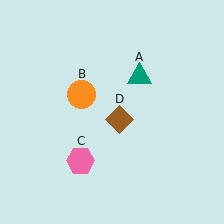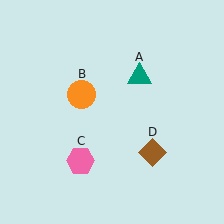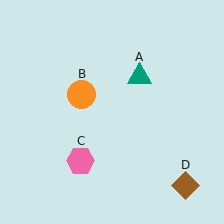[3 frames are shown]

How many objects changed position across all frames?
1 object changed position: brown diamond (object D).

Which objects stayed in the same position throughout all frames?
Teal triangle (object A) and orange circle (object B) and pink hexagon (object C) remained stationary.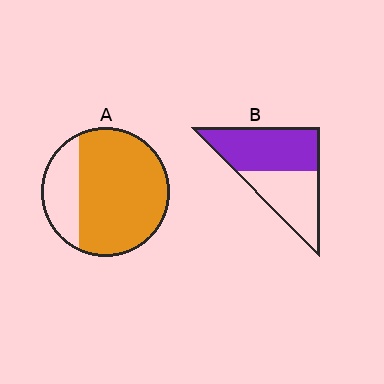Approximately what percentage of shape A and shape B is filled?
A is approximately 75% and B is approximately 55%.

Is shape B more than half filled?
Yes.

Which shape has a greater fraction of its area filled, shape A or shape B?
Shape A.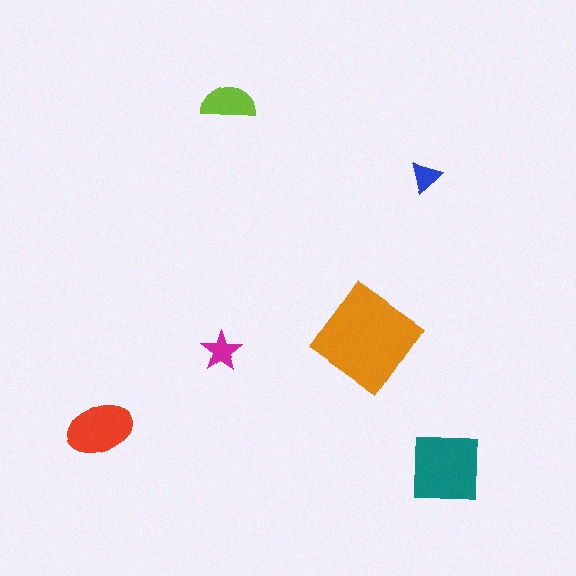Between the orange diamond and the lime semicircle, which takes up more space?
The orange diamond.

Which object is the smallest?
The blue triangle.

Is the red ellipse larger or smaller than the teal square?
Smaller.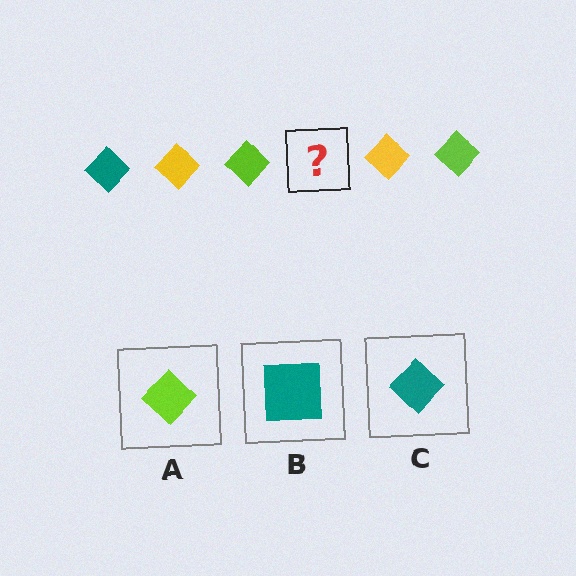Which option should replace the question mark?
Option C.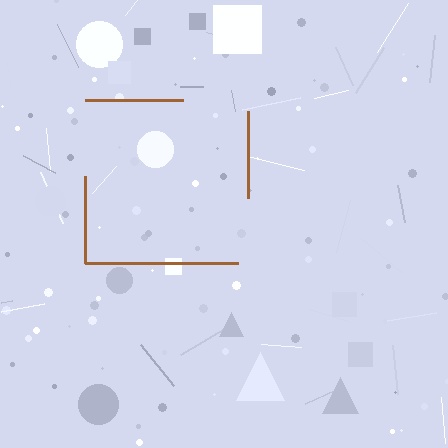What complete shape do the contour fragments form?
The contour fragments form a square.